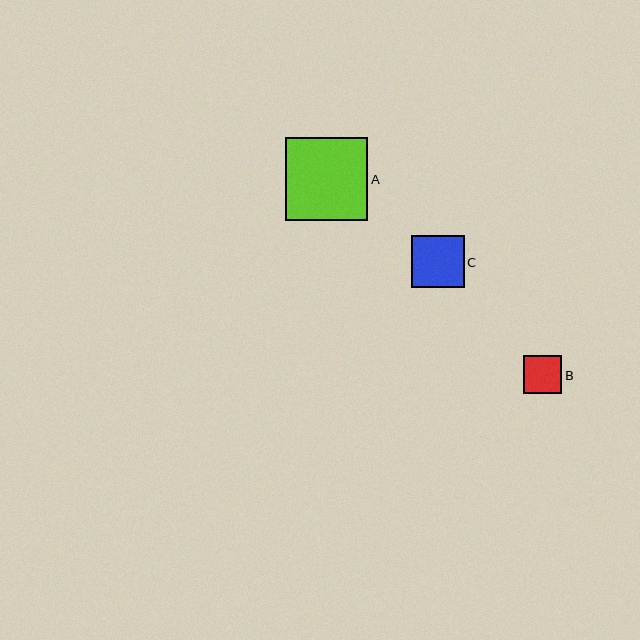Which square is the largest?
Square A is the largest with a size of approximately 82 pixels.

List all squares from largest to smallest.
From largest to smallest: A, C, B.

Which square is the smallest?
Square B is the smallest with a size of approximately 38 pixels.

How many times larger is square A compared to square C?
Square A is approximately 1.6 times the size of square C.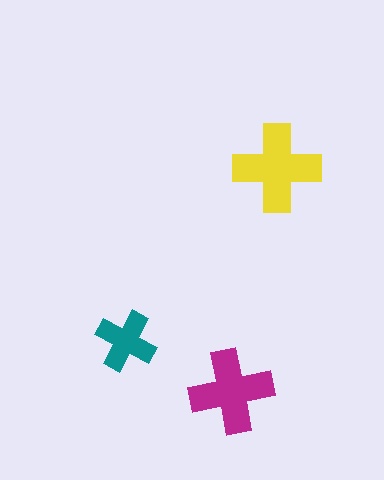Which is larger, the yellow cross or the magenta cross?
The yellow one.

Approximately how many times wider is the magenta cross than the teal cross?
About 1.5 times wider.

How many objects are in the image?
There are 3 objects in the image.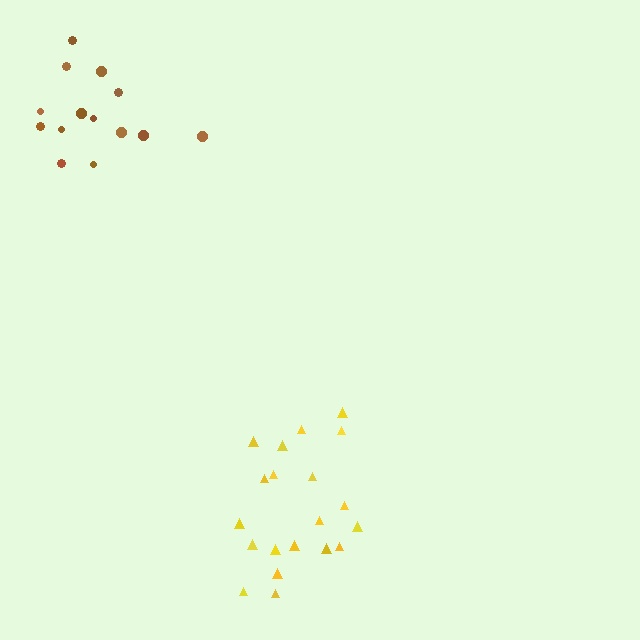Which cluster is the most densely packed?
Yellow.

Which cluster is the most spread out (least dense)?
Brown.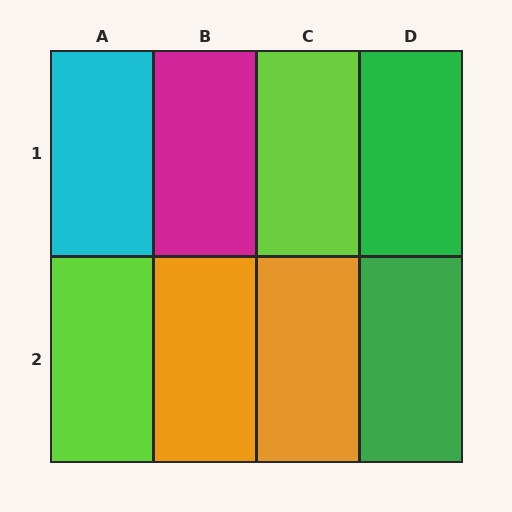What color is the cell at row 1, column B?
Magenta.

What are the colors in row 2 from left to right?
Lime, orange, orange, green.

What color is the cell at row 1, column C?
Lime.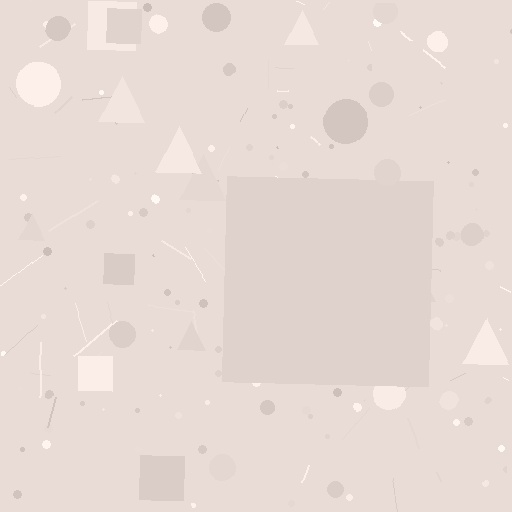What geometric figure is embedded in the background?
A square is embedded in the background.